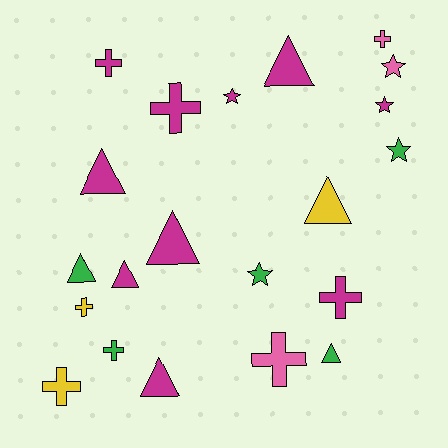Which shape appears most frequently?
Cross, with 8 objects.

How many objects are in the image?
There are 21 objects.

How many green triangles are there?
There are 2 green triangles.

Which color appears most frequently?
Magenta, with 10 objects.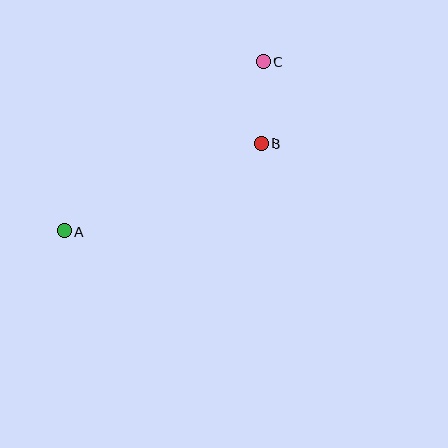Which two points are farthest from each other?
Points A and C are farthest from each other.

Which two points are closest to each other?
Points B and C are closest to each other.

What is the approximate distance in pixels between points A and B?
The distance between A and B is approximately 215 pixels.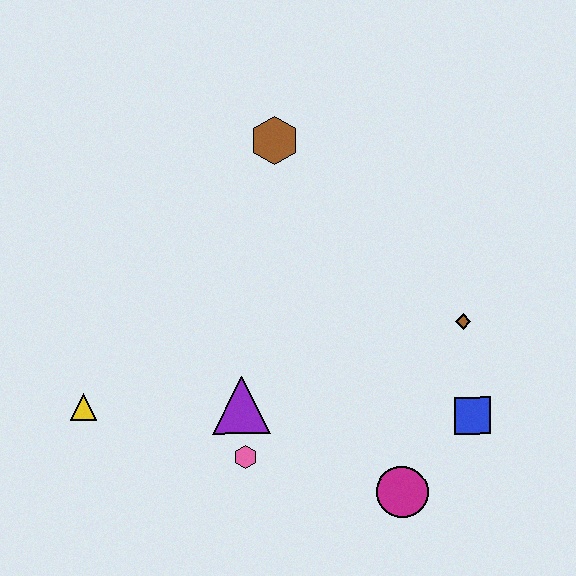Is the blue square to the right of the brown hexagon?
Yes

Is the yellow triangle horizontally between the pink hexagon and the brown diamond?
No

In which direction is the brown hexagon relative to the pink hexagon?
The brown hexagon is above the pink hexagon.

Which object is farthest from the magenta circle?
The brown hexagon is farthest from the magenta circle.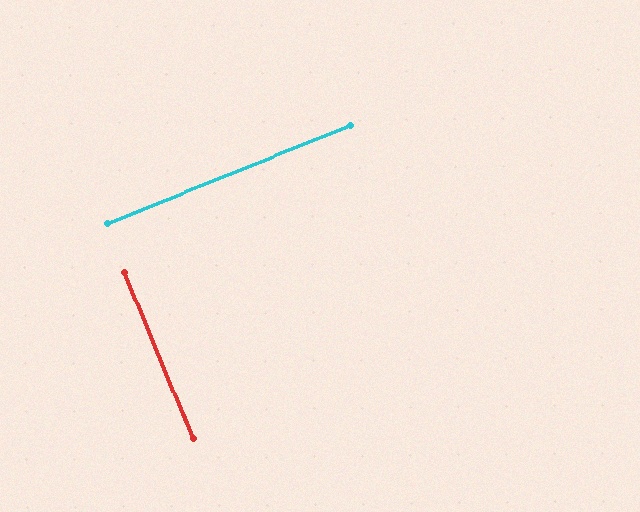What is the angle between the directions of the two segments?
Approximately 90 degrees.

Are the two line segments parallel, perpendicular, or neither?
Perpendicular — they meet at approximately 90°.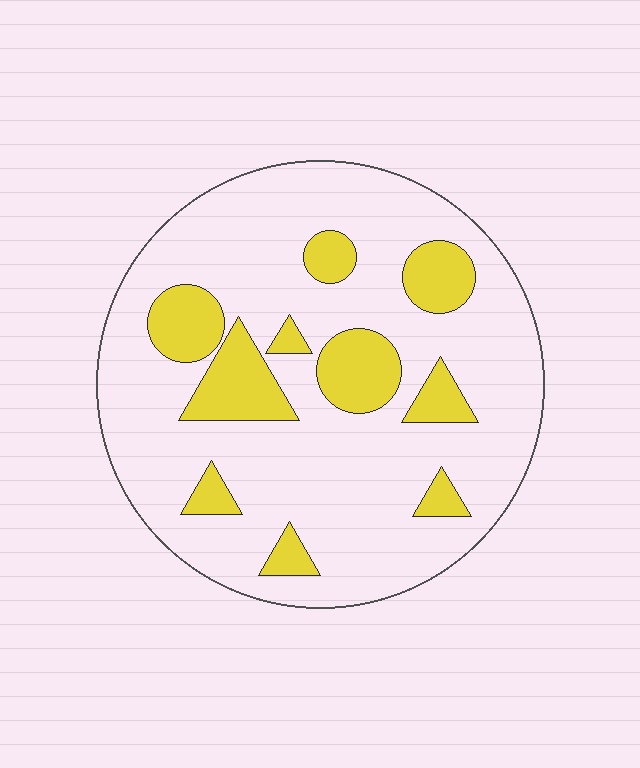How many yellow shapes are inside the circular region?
10.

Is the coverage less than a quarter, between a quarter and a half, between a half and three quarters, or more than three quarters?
Less than a quarter.